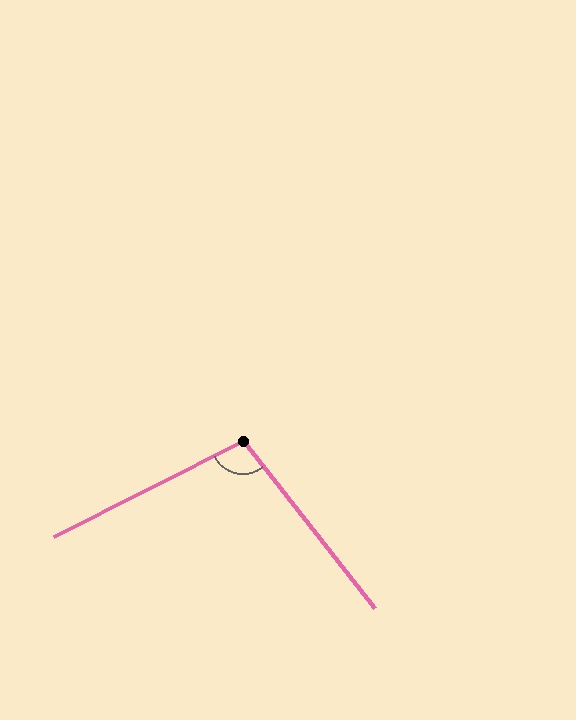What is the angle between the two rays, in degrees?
Approximately 101 degrees.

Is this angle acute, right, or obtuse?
It is obtuse.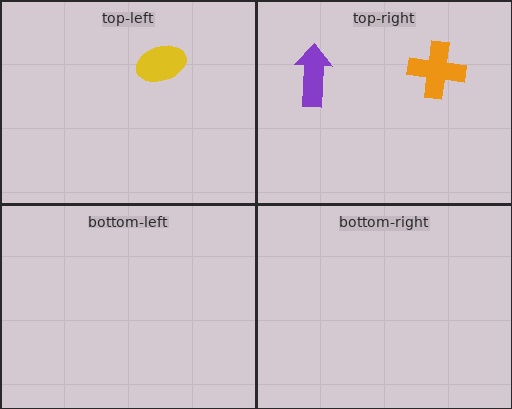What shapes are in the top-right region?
The purple arrow, the orange cross.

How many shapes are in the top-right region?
2.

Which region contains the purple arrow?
The top-right region.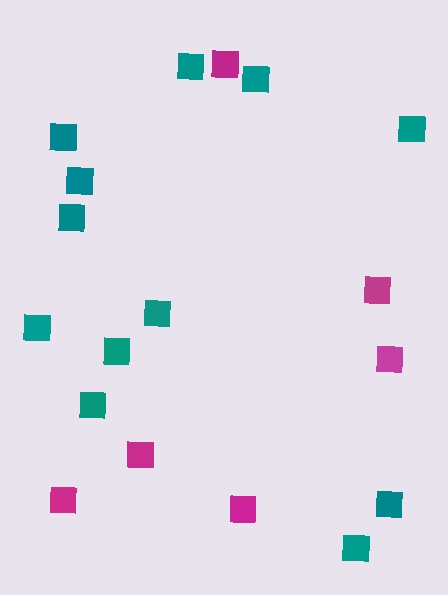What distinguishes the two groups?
There are 2 groups: one group of teal squares (12) and one group of magenta squares (6).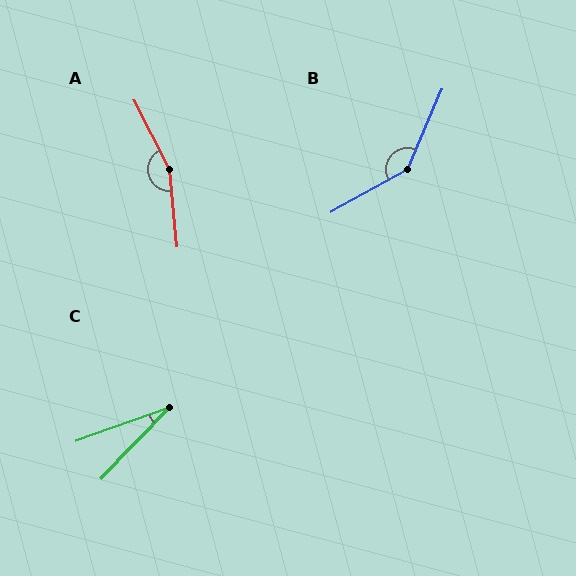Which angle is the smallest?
C, at approximately 26 degrees.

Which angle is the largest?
A, at approximately 159 degrees.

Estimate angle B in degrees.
Approximately 142 degrees.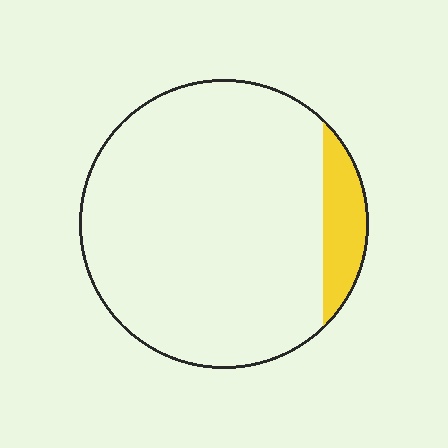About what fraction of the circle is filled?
About one tenth (1/10).